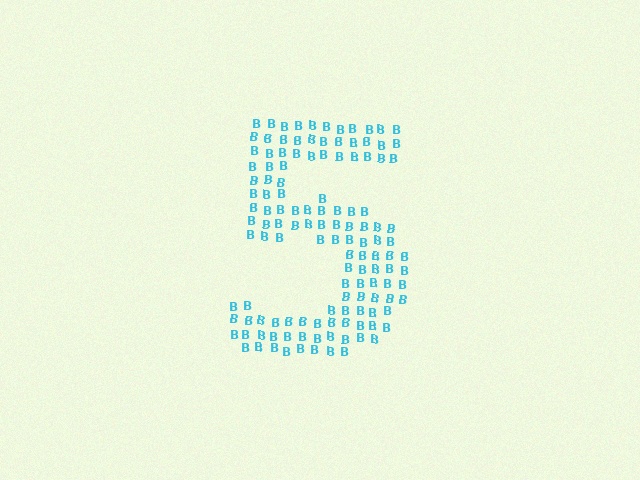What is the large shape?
The large shape is the digit 5.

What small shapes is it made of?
It is made of small letter B's.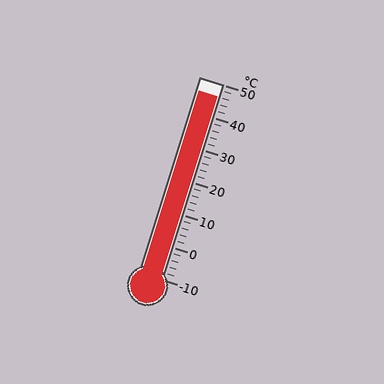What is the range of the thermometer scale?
The thermometer scale ranges from -10°C to 50°C.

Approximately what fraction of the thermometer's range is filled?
The thermometer is filled to approximately 95% of its range.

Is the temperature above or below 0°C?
The temperature is above 0°C.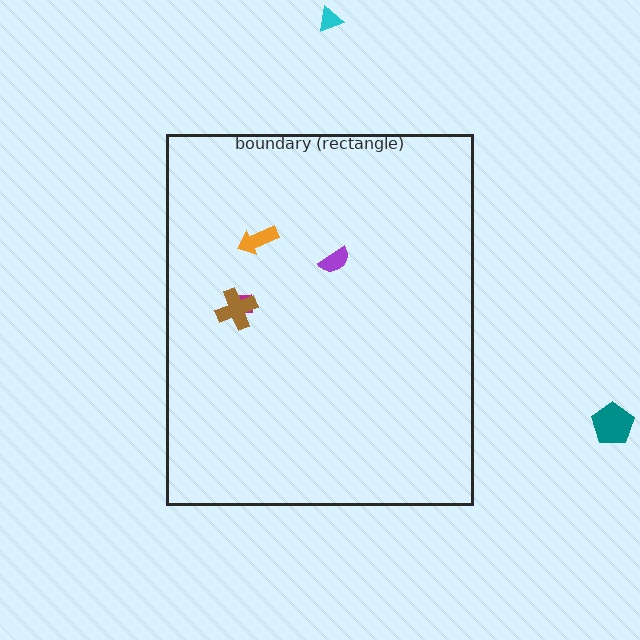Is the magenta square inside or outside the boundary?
Inside.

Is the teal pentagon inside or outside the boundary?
Outside.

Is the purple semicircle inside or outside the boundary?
Inside.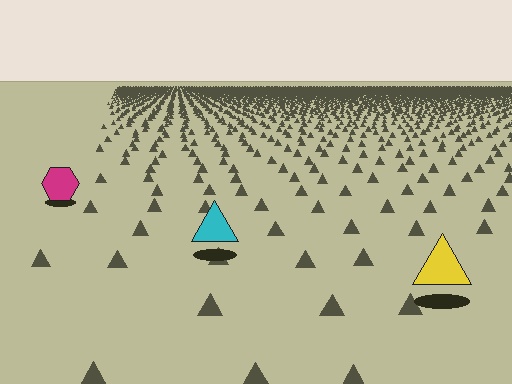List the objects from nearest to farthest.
From nearest to farthest: the yellow triangle, the cyan triangle, the magenta hexagon.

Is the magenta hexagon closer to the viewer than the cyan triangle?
No. The cyan triangle is closer — you can tell from the texture gradient: the ground texture is coarser near it.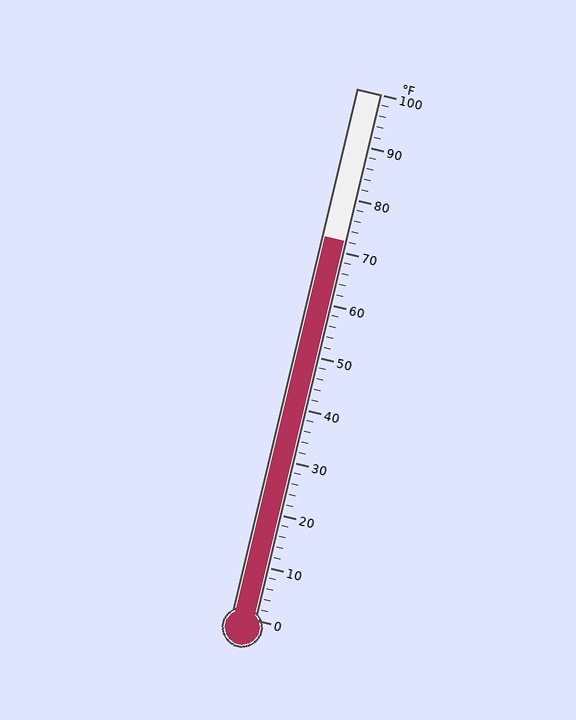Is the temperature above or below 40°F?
The temperature is above 40°F.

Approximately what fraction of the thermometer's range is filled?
The thermometer is filled to approximately 70% of its range.